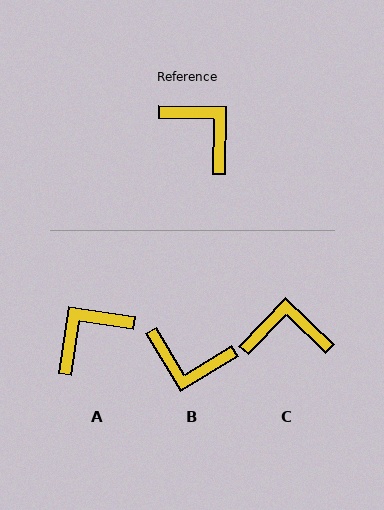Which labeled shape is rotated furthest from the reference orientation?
B, about 148 degrees away.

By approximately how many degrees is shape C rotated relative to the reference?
Approximately 47 degrees counter-clockwise.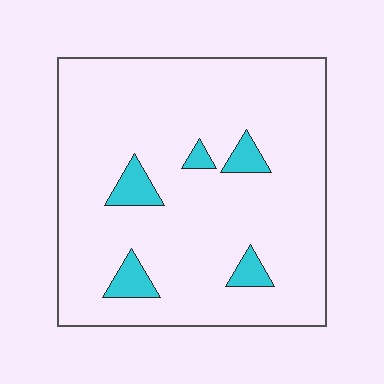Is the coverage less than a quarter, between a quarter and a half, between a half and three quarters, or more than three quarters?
Less than a quarter.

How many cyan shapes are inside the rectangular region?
5.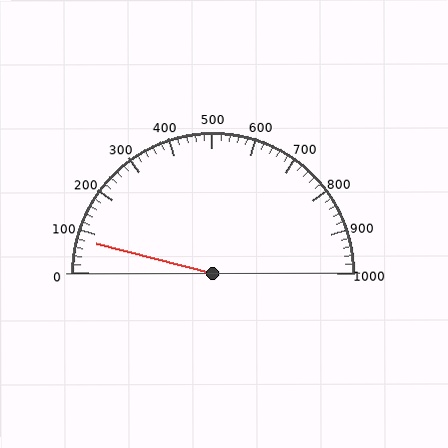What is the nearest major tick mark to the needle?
The nearest major tick mark is 100.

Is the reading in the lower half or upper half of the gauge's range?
The reading is in the lower half of the range (0 to 1000).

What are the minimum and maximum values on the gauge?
The gauge ranges from 0 to 1000.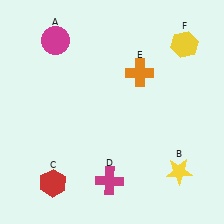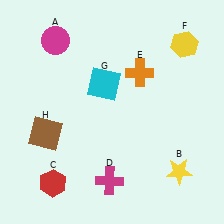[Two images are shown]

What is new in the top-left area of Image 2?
A cyan square (G) was added in the top-left area of Image 2.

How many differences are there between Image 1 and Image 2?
There are 2 differences between the two images.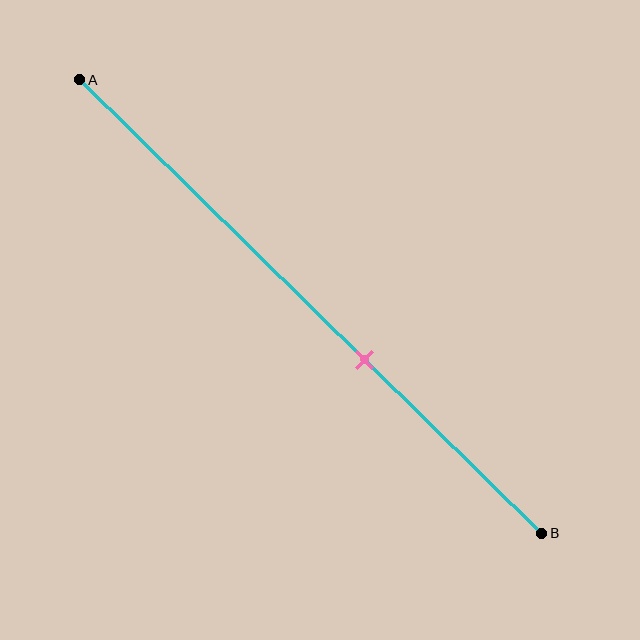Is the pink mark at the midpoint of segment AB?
No, the mark is at about 60% from A, not at the 50% midpoint.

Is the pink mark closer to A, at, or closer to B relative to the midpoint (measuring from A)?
The pink mark is closer to point B than the midpoint of segment AB.